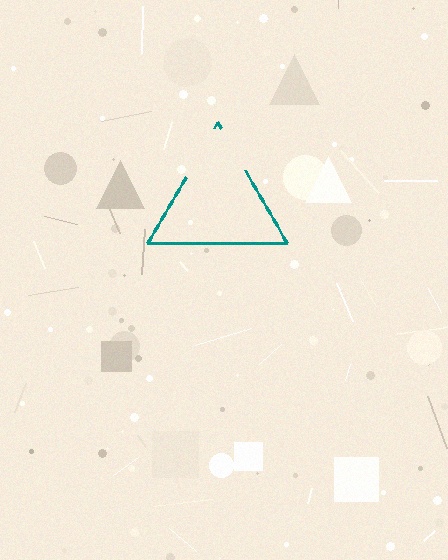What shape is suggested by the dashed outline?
The dashed outline suggests a triangle.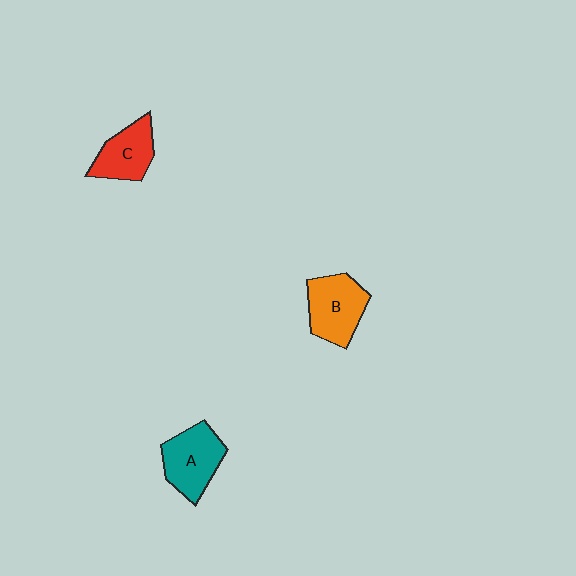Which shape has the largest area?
Shape A (teal).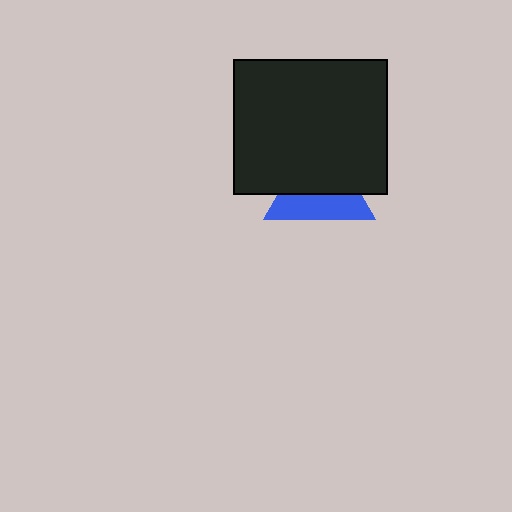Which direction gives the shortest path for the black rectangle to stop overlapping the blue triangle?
Moving up gives the shortest separation.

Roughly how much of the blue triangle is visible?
A small part of it is visible (roughly 43%).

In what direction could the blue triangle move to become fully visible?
The blue triangle could move down. That would shift it out from behind the black rectangle entirely.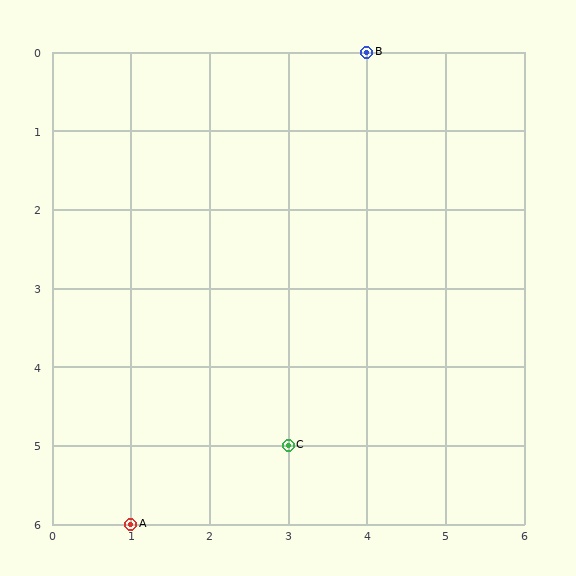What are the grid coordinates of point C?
Point C is at grid coordinates (3, 5).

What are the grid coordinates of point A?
Point A is at grid coordinates (1, 6).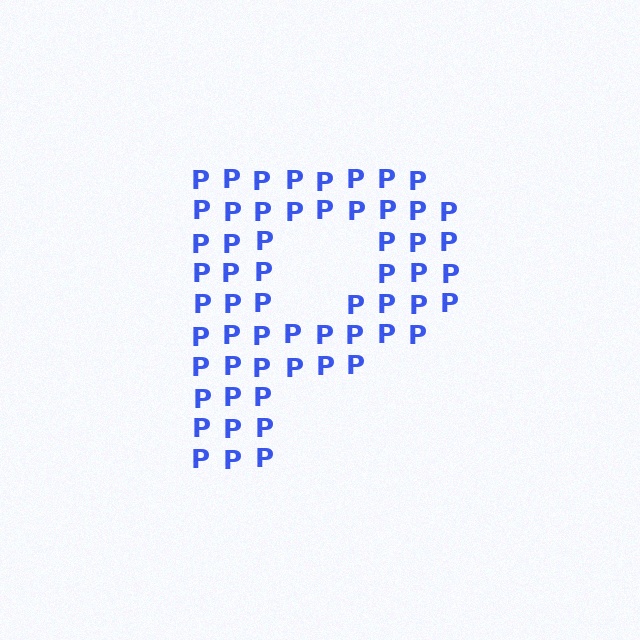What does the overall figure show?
The overall figure shows the letter P.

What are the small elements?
The small elements are letter P's.